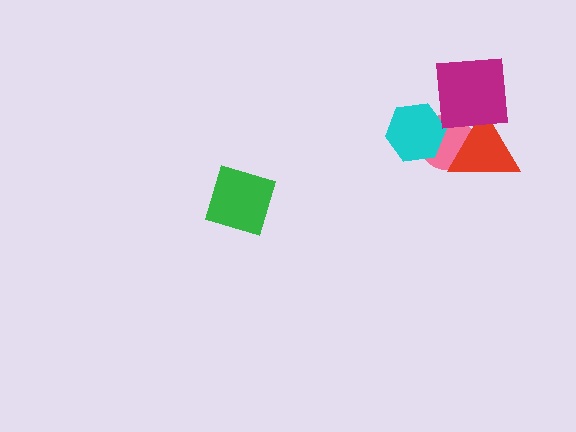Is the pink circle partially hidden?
Yes, it is partially covered by another shape.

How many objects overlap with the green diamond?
0 objects overlap with the green diamond.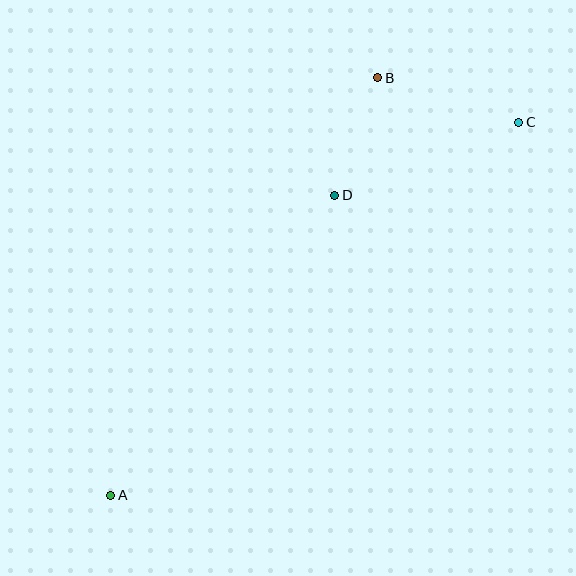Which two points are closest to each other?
Points B and D are closest to each other.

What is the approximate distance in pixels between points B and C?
The distance between B and C is approximately 148 pixels.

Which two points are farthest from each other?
Points A and C are farthest from each other.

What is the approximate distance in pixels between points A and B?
The distance between A and B is approximately 496 pixels.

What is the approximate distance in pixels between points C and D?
The distance between C and D is approximately 198 pixels.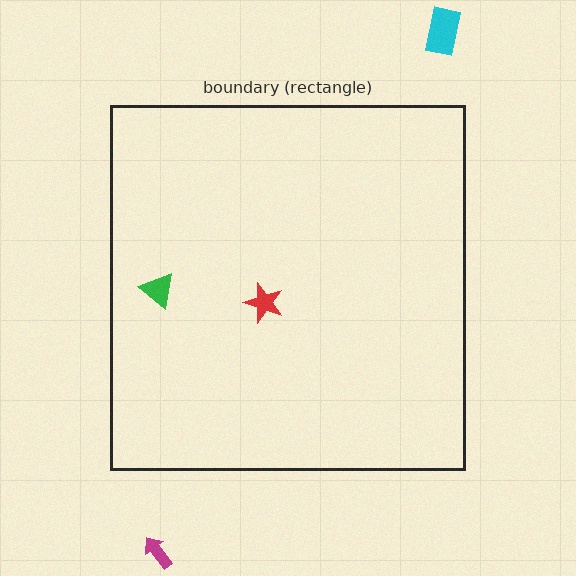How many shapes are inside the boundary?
2 inside, 2 outside.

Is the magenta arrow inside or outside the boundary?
Outside.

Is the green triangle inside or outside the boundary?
Inside.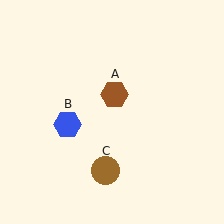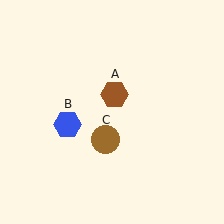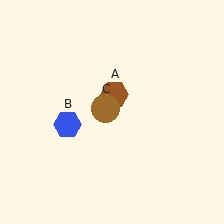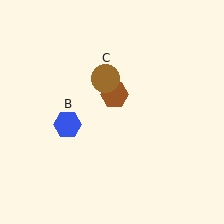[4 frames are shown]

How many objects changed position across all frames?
1 object changed position: brown circle (object C).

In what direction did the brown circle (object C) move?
The brown circle (object C) moved up.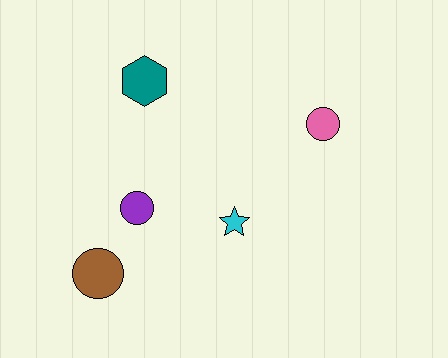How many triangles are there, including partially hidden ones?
There are no triangles.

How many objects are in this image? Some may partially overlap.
There are 5 objects.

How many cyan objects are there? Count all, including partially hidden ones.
There is 1 cyan object.